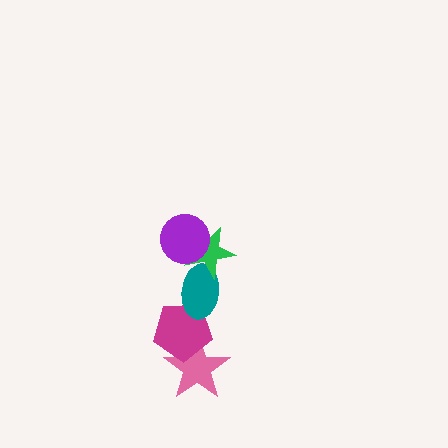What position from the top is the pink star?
The pink star is 5th from the top.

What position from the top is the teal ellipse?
The teal ellipse is 3rd from the top.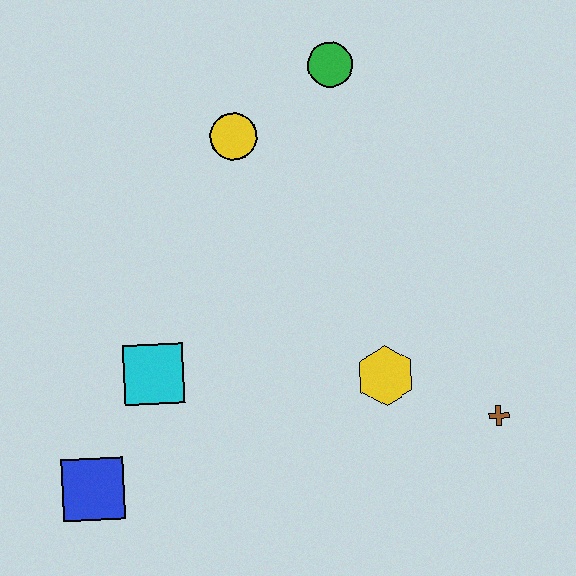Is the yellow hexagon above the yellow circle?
No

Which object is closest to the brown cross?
The yellow hexagon is closest to the brown cross.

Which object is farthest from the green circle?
The blue square is farthest from the green circle.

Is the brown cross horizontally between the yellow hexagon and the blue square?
No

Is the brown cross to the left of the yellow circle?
No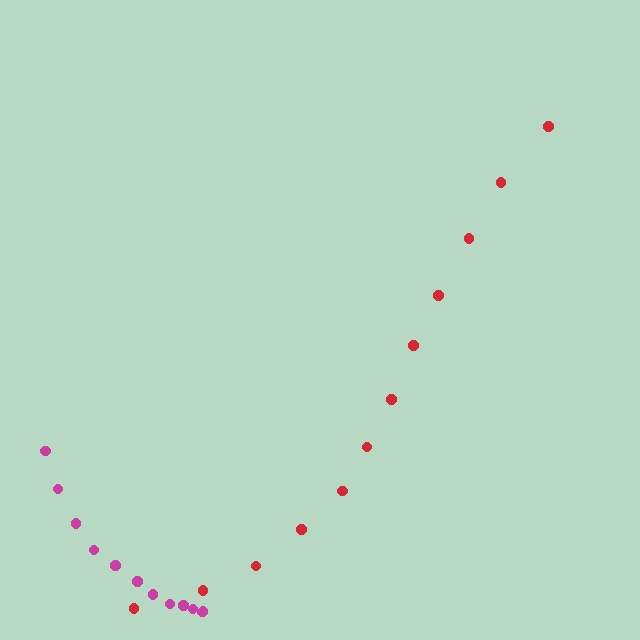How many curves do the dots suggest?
There are 2 distinct paths.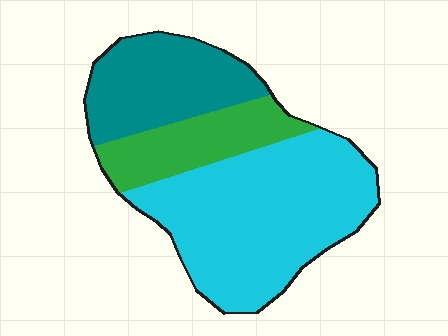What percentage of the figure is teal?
Teal covers around 25% of the figure.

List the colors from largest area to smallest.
From largest to smallest: cyan, teal, green.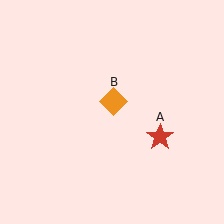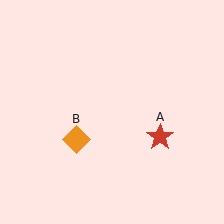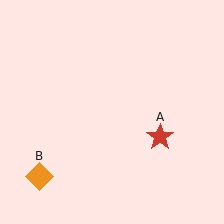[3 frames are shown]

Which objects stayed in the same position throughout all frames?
Red star (object A) remained stationary.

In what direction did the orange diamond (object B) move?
The orange diamond (object B) moved down and to the left.